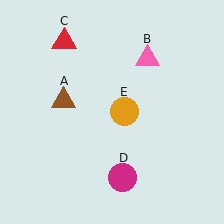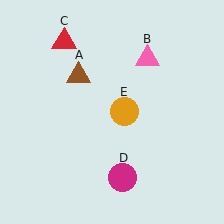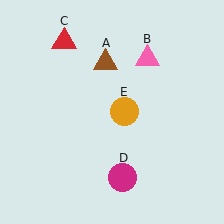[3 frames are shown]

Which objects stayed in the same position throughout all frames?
Pink triangle (object B) and red triangle (object C) and magenta circle (object D) and orange circle (object E) remained stationary.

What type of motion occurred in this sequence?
The brown triangle (object A) rotated clockwise around the center of the scene.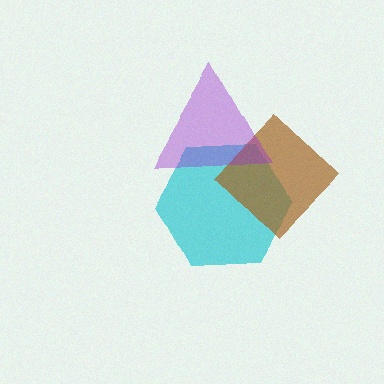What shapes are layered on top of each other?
The layered shapes are: a cyan hexagon, a brown diamond, a purple triangle.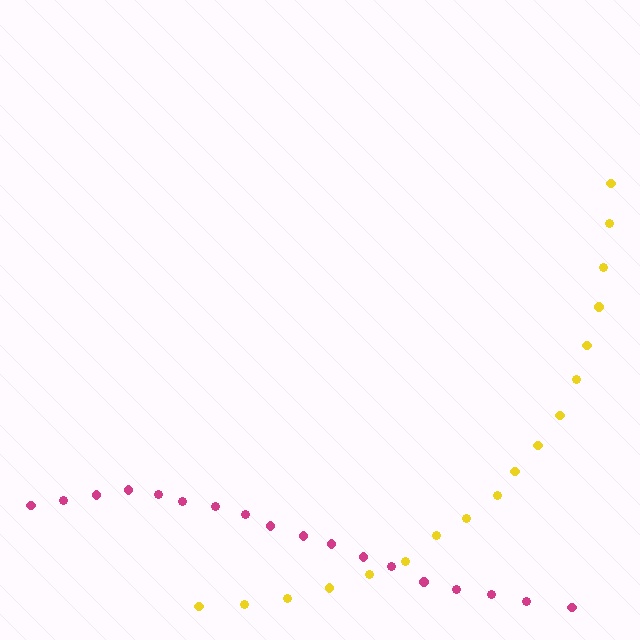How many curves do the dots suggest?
There are 2 distinct paths.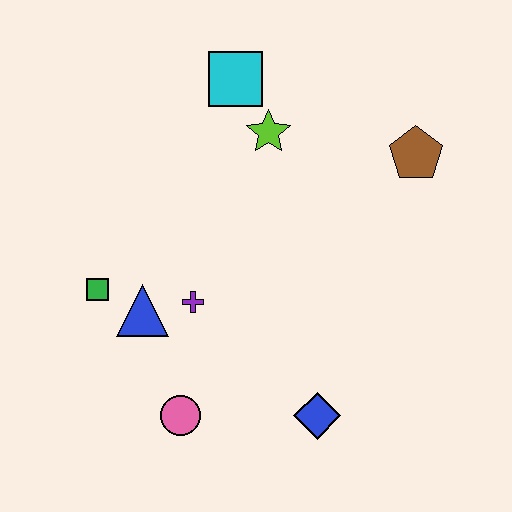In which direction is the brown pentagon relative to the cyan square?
The brown pentagon is to the right of the cyan square.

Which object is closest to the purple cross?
The blue triangle is closest to the purple cross.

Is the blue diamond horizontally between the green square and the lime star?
No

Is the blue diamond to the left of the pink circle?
No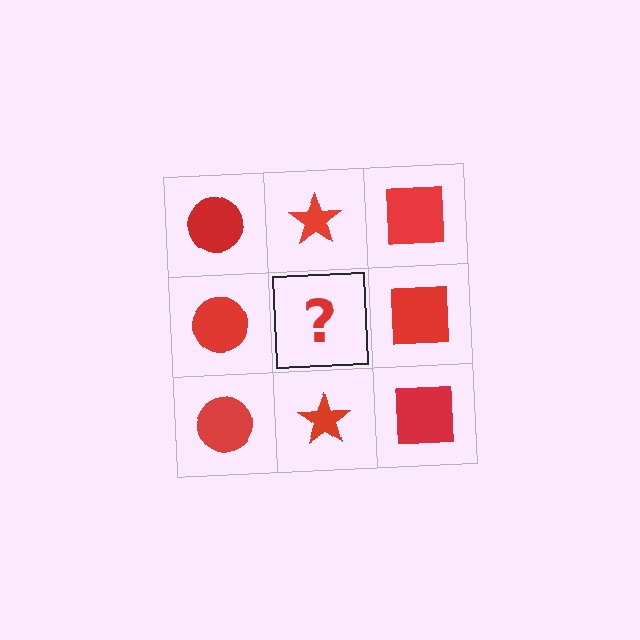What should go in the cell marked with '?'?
The missing cell should contain a red star.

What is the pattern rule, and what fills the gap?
The rule is that each column has a consistent shape. The gap should be filled with a red star.